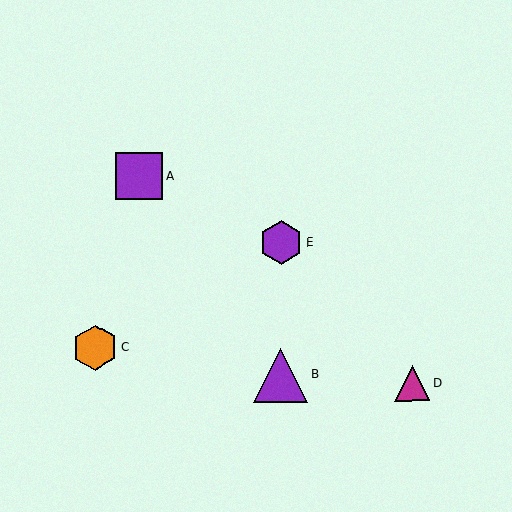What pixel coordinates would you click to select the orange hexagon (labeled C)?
Click at (95, 348) to select the orange hexagon C.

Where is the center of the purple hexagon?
The center of the purple hexagon is at (281, 242).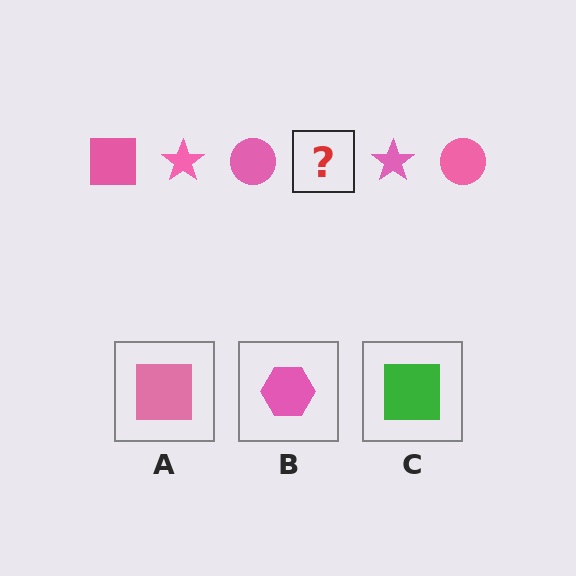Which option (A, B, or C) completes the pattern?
A.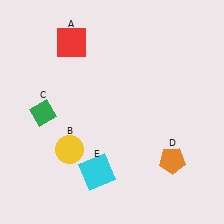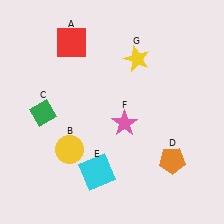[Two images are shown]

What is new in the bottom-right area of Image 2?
A pink star (F) was added in the bottom-right area of Image 2.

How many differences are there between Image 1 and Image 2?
There are 2 differences between the two images.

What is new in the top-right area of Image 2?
A yellow star (G) was added in the top-right area of Image 2.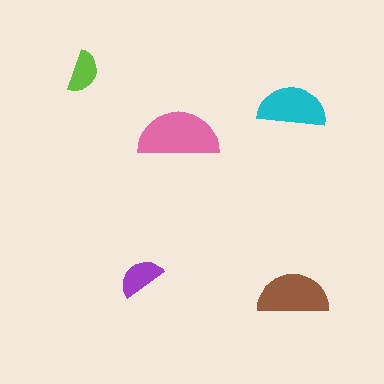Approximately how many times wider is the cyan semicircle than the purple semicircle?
About 1.5 times wider.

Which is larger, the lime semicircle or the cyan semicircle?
The cyan one.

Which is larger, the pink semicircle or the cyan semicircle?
The pink one.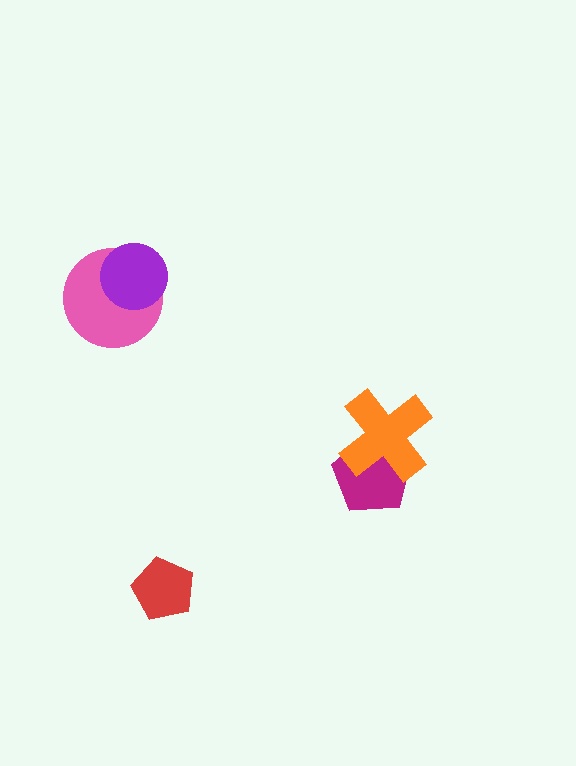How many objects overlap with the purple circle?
1 object overlaps with the purple circle.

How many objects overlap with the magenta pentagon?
1 object overlaps with the magenta pentagon.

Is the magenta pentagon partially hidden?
Yes, it is partially covered by another shape.